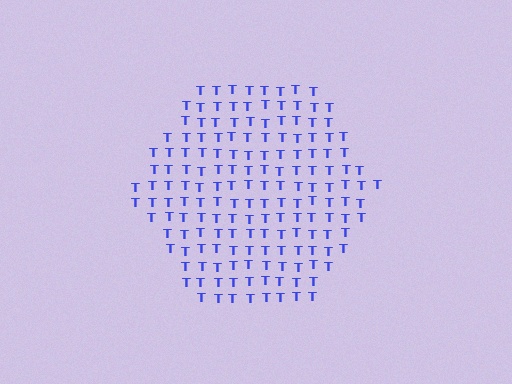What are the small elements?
The small elements are letter T's.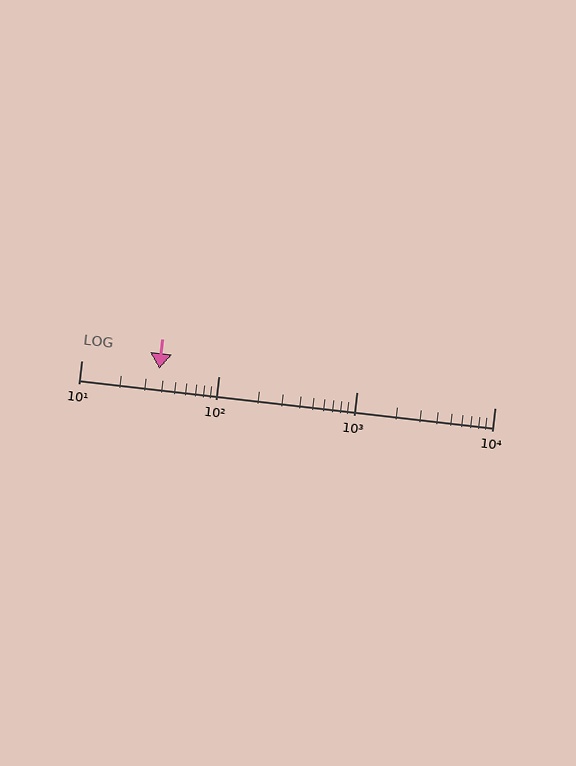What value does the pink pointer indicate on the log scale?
The pointer indicates approximately 37.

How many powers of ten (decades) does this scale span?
The scale spans 3 decades, from 10 to 10000.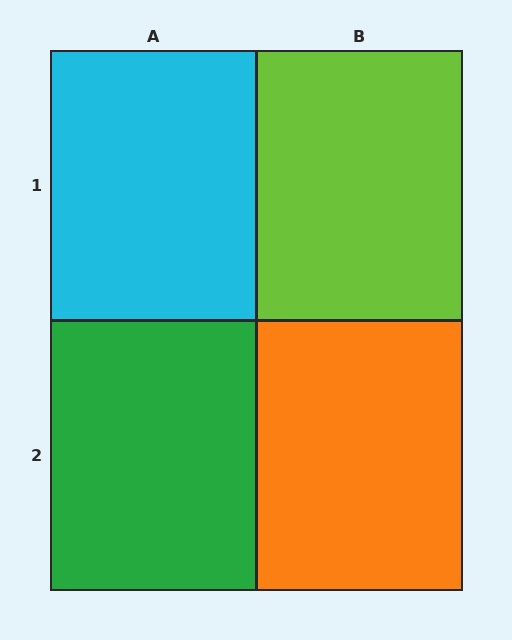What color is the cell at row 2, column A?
Green.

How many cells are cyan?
1 cell is cyan.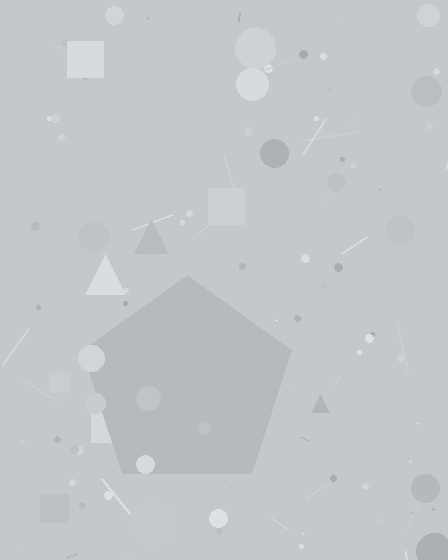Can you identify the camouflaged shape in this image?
The camouflaged shape is a pentagon.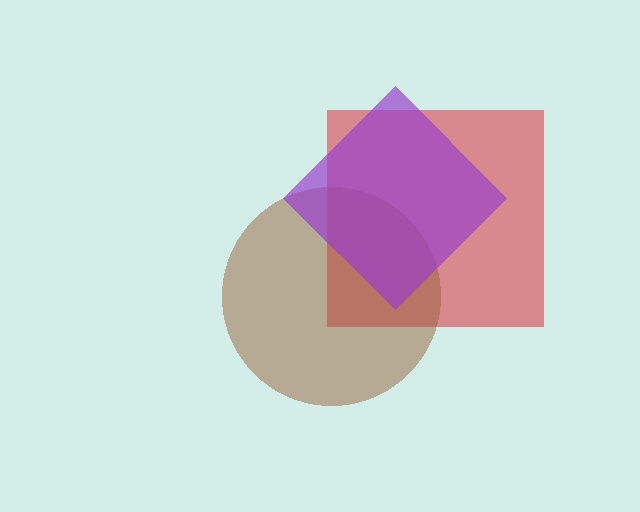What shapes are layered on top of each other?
The layered shapes are: a red square, a brown circle, a purple diamond.